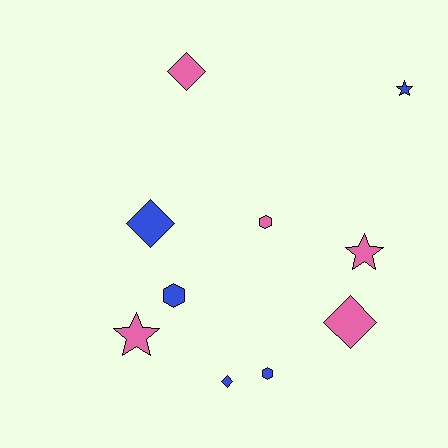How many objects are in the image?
There are 10 objects.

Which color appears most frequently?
Blue, with 5 objects.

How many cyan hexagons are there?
There are no cyan hexagons.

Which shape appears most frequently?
Diamond, with 4 objects.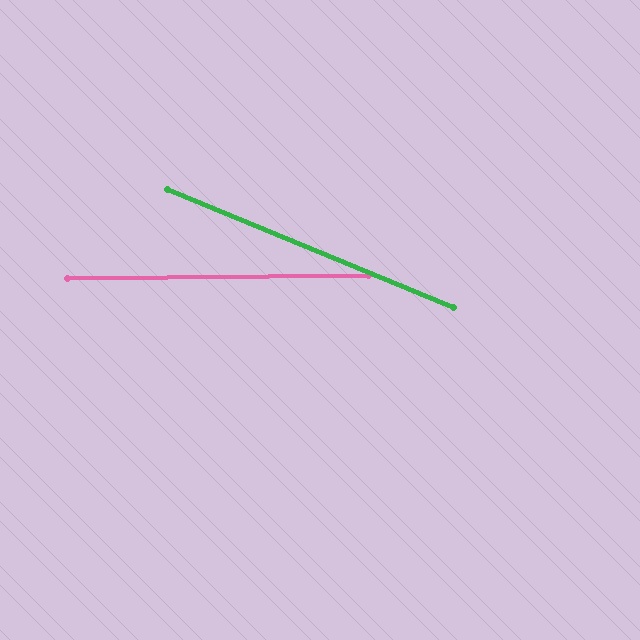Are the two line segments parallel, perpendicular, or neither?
Neither parallel nor perpendicular — they differ by about 23°.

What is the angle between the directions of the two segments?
Approximately 23 degrees.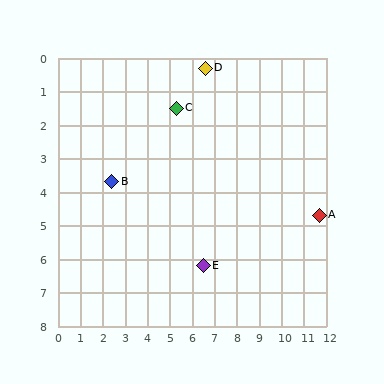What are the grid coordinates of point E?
Point E is at approximately (6.5, 6.2).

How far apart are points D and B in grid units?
Points D and B are about 5.4 grid units apart.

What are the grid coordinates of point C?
Point C is at approximately (5.3, 1.5).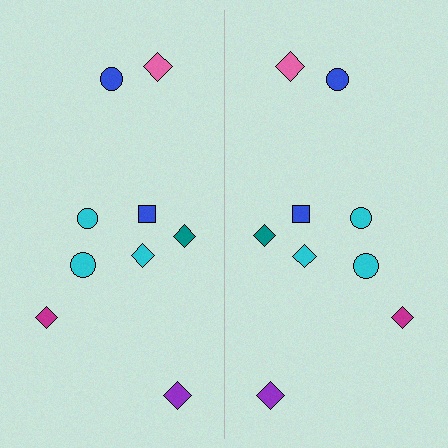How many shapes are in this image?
There are 18 shapes in this image.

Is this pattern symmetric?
Yes, this pattern has bilateral (reflection) symmetry.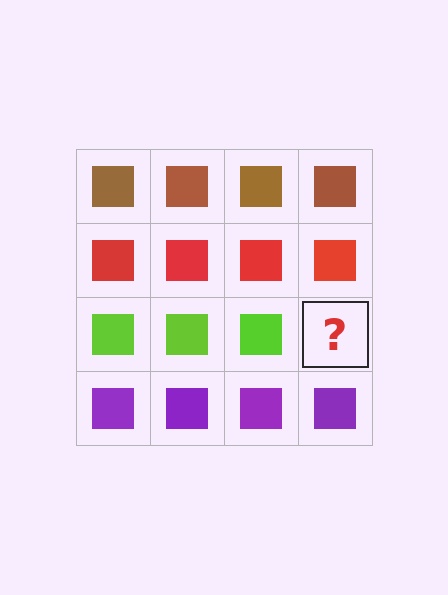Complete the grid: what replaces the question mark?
The question mark should be replaced with a lime square.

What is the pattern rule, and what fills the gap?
The rule is that each row has a consistent color. The gap should be filled with a lime square.